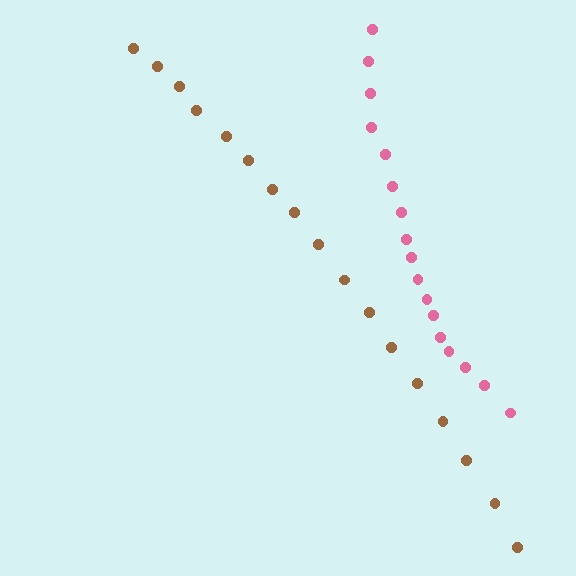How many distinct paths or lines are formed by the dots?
There are 2 distinct paths.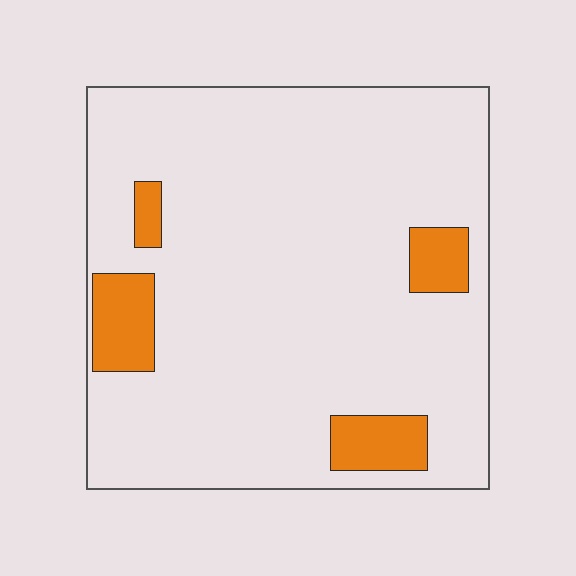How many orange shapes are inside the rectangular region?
4.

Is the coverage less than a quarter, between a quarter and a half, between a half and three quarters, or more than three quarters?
Less than a quarter.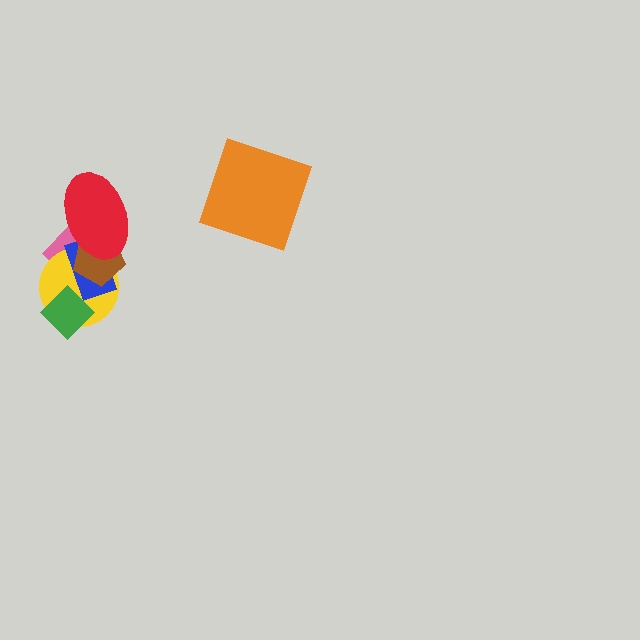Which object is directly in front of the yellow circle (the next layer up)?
The blue rectangle is directly in front of the yellow circle.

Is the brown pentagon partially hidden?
Yes, it is partially covered by another shape.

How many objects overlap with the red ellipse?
4 objects overlap with the red ellipse.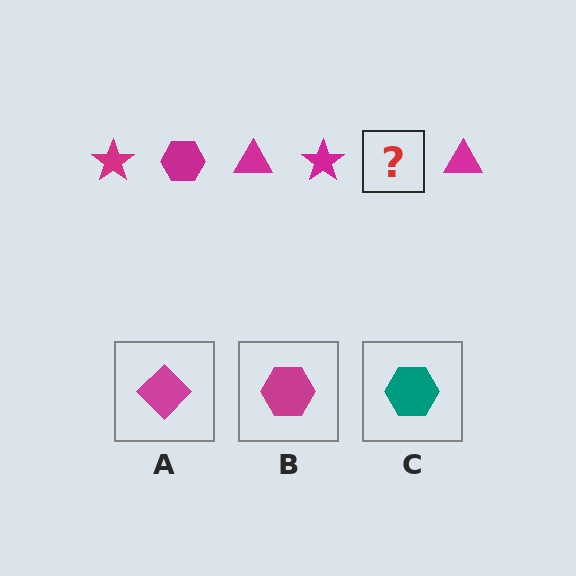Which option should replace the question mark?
Option B.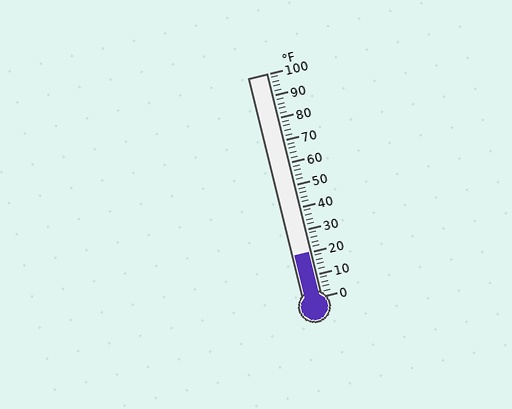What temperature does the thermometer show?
The thermometer shows approximately 20°F.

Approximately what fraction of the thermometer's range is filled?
The thermometer is filled to approximately 20% of its range.